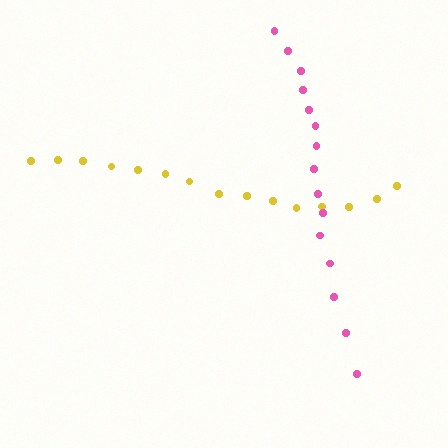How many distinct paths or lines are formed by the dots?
There are 2 distinct paths.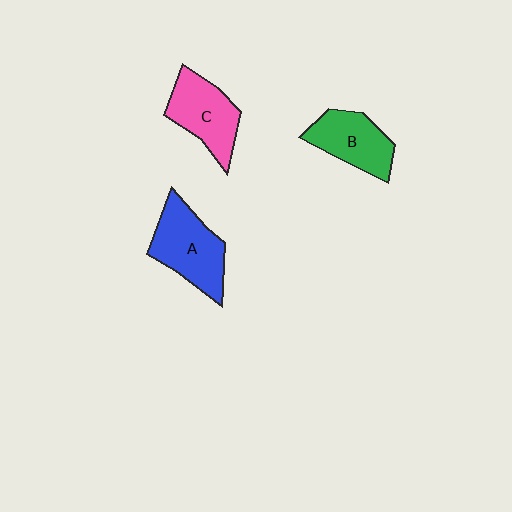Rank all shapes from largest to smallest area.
From largest to smallest: A (blue), C (pink), B (green).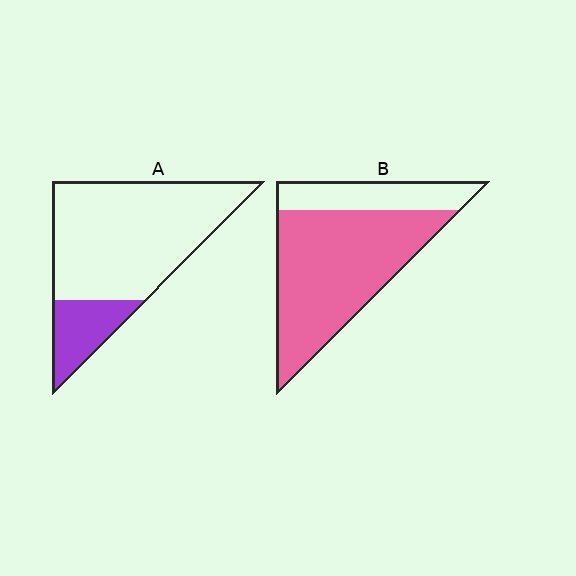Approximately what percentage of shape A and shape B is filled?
A is approximately 20% and B is approximately 75%.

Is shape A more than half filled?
No.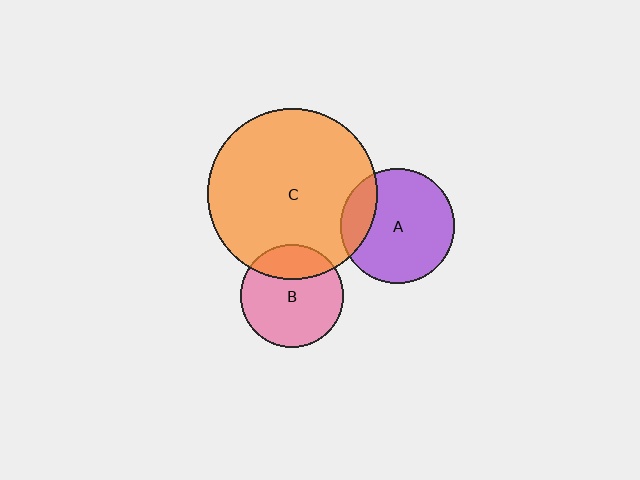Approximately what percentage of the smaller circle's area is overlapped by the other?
Approximately 25%.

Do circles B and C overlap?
Yes.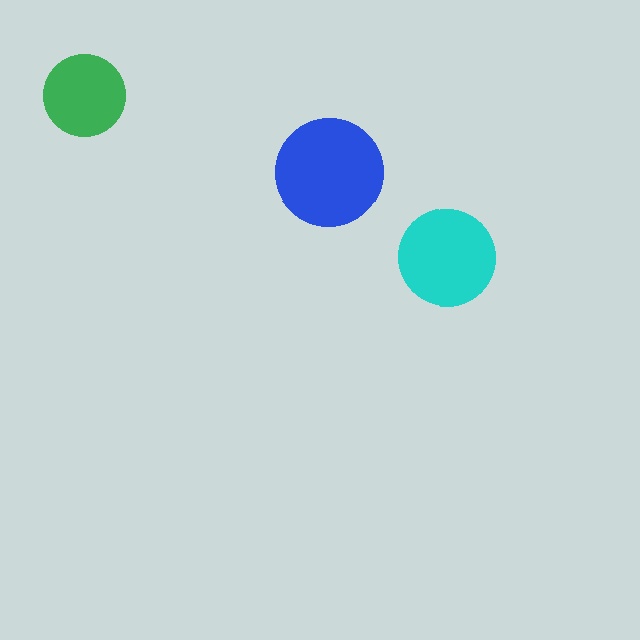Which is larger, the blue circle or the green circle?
The blue one.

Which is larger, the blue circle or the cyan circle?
The blue one.